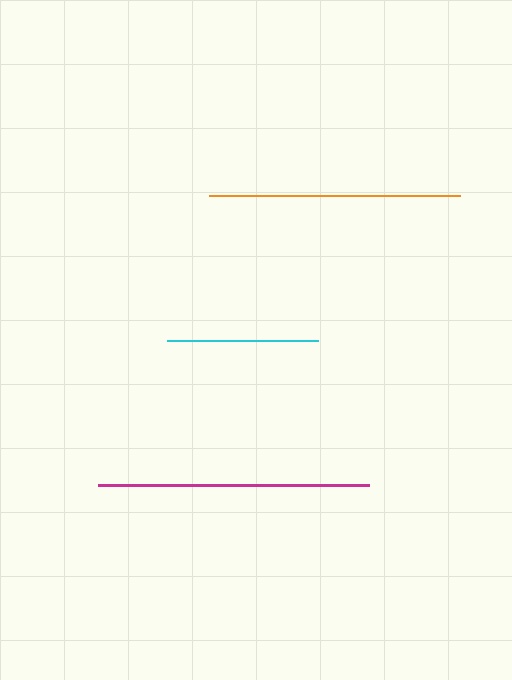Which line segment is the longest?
The magenta line is the longest at approximately 271 pixels.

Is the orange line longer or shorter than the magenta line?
The magenta line is longer than the orange line.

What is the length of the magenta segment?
The magenta segment is approximately 271 pixels long.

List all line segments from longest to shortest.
From longest to shortest: magenta, orange, cyan.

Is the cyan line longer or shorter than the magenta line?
The magenta line is longer than the cyan line.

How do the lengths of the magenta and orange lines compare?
The magenta and orange lines are approximately the same length.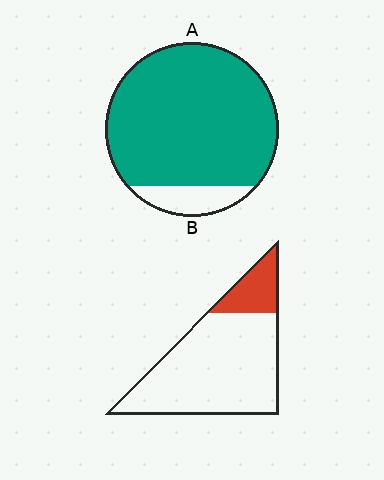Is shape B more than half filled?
No.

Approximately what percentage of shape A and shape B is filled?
A is approximately 90% and B is approximately 20%.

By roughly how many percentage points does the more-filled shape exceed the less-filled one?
By roughly 70 percentage points (A over B).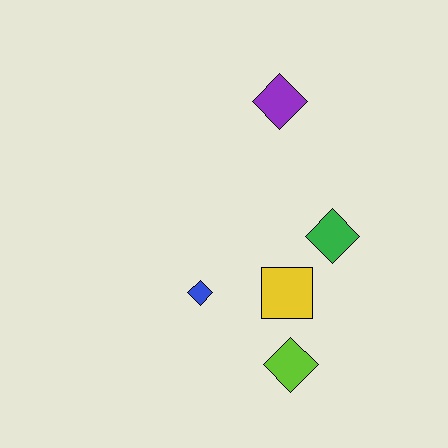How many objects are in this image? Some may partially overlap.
There are 5 objects.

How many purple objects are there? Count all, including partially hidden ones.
There is 1 purple object.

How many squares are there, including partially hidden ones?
There is 1 square.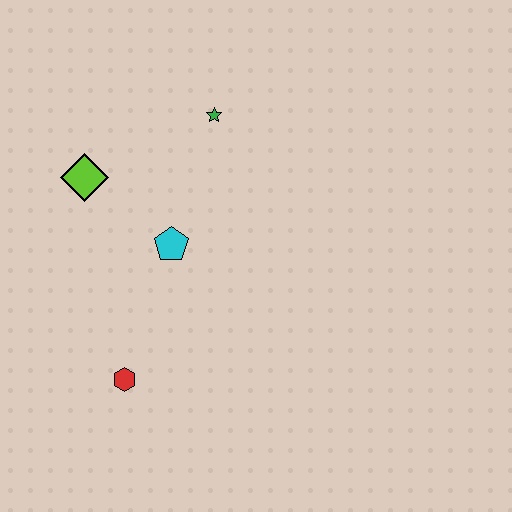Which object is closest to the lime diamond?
The cyan pentagon is closest to the lime diamond.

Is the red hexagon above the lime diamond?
No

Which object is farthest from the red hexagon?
The green star is farthest from the red hexagon.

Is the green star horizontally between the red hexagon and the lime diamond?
No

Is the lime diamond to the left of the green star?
Yes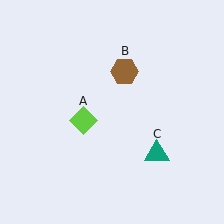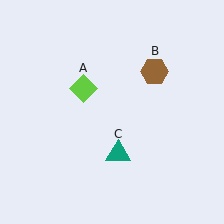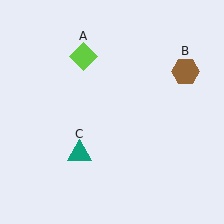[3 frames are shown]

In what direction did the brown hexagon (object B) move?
The brown hexagon (object B) moved right.